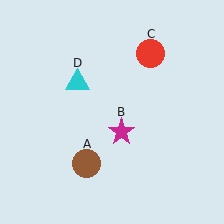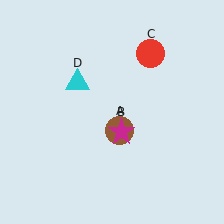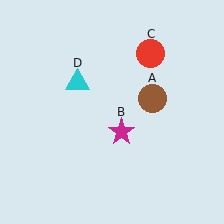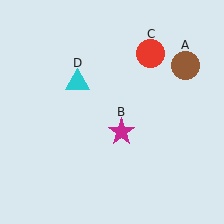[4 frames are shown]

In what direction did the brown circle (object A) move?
The brown circle (object A) moved up and to the right.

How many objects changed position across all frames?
1 object changed position: brown circle (object A).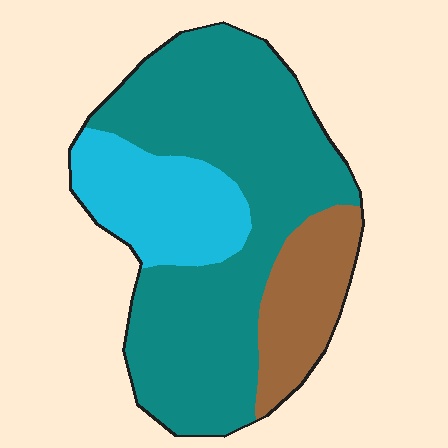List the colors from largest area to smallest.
From largest to smallest: teal, cyan, brown.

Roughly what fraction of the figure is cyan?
Cyan covers 21% of the figure.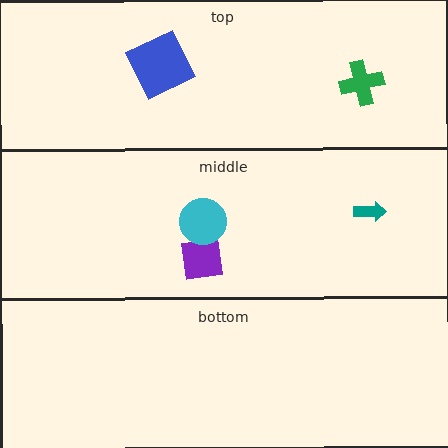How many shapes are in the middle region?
3.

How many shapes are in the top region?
2.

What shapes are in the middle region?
The teal arrow, the purple square, the cyan circle.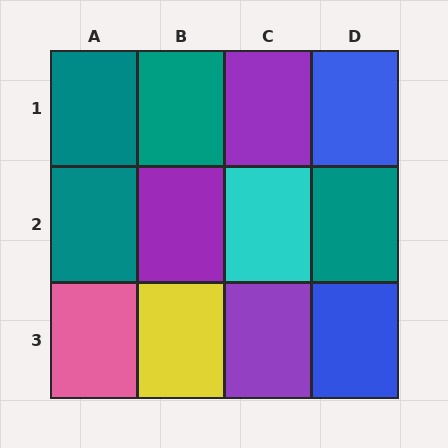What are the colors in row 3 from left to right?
Pink, yellow, purple, blue.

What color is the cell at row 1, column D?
Blue.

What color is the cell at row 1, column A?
Teal.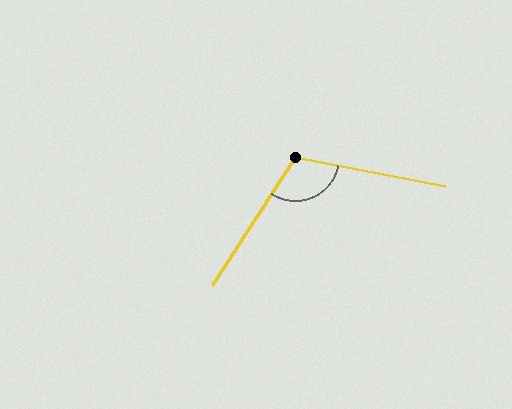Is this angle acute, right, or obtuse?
It is obtuse.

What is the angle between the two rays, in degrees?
Approximately 112 degrees.